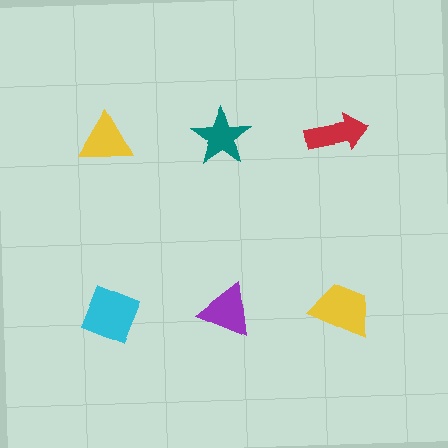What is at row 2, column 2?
A purple triangle.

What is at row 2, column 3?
A yellow trapezoid.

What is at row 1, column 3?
A red arrow.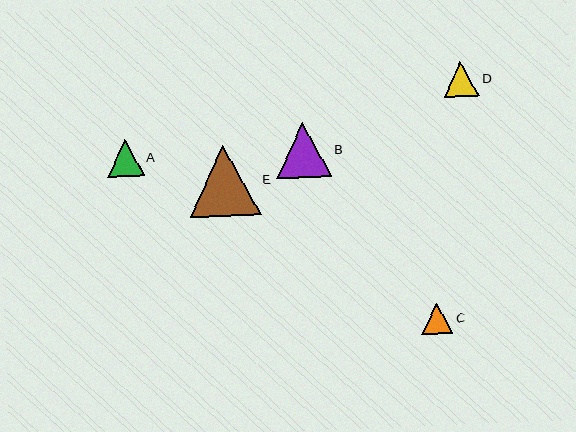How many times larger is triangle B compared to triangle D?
Triangle B is approximately 1.5 times the size of triangle D.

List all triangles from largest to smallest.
From largest to smallest: E, B, A, D, C.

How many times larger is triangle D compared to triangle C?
Triangle D is approximately 1.1 times the size of triangle C.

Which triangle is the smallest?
Triangle C is the smallest with a size of approximately 31 pixels.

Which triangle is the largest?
Triangle E is the largest with a size of approximately 71 pixels.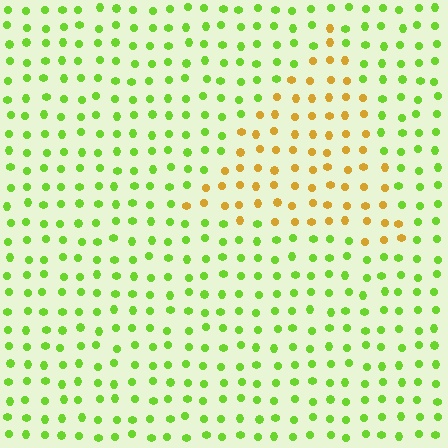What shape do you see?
I see a triangle.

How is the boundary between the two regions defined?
The boundary is defined purely by a slight shift in hue (about 57 degrees). Spacing, size, and orientation are identical on both sides.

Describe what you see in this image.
The image is filled with small lime elements in a uniform arrangement. A triangle-shaped region is visible where the elements are tinted to a slightly different hue, forming a subtle color boundary.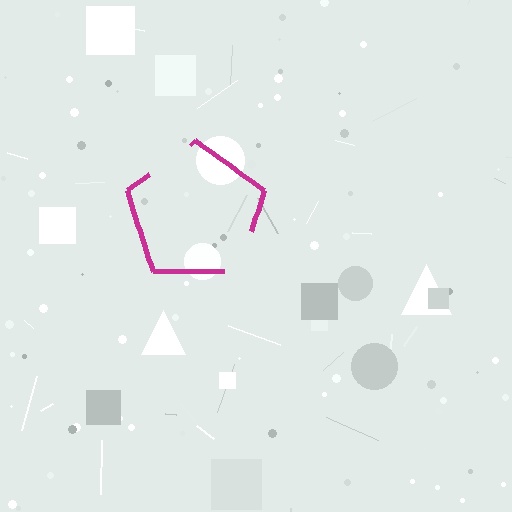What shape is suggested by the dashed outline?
The dashed outline suggests a pentagon.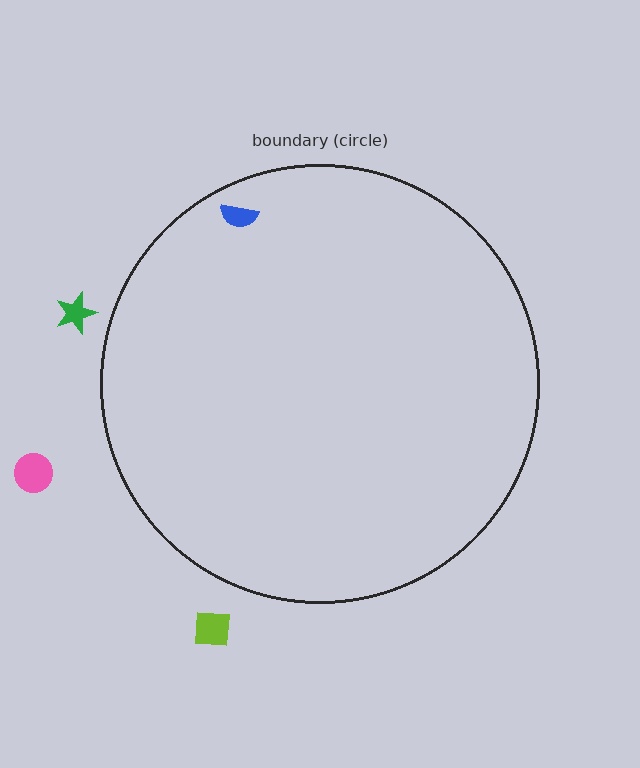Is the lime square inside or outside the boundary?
Outside.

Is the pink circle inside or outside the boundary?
Outside.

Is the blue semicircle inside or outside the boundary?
Inside.